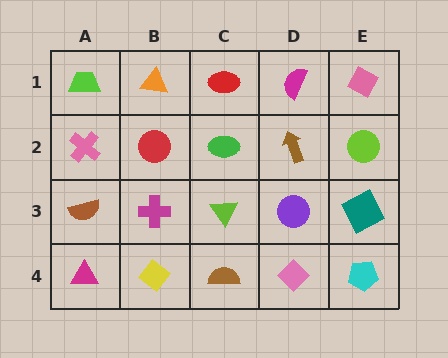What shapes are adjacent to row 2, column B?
An orange triangle (row 1, column B), a magenta cross (row 3, column B), a pink cross (row 2, column A), a green ellipse (row 2, column C).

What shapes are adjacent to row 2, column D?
A magenta semicircle (row 1, column D), a purple circle (row 3, column D), a green ellipse (row 2, column C), a lime circle (row 2, column E).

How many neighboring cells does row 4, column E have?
2.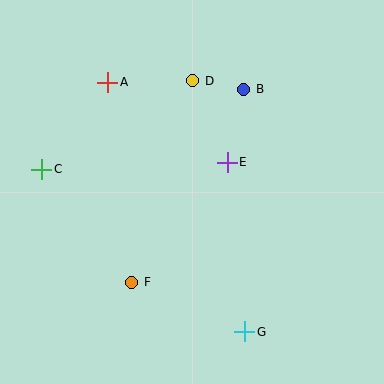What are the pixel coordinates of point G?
Point G is at (245, 332).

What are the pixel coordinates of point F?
Point F is at (132, 282).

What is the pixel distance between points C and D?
The distance between C and D is 175 pixels.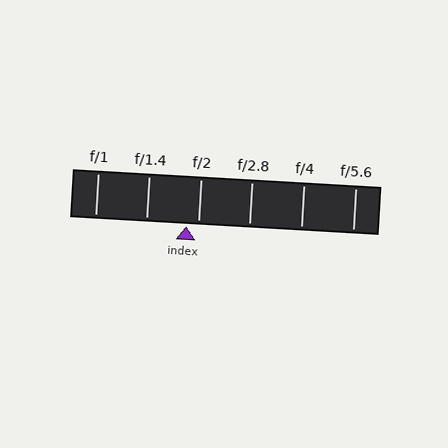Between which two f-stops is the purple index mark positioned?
The index mark is between f/1.4 and f/2.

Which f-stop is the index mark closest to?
The index mark is closest to f/2.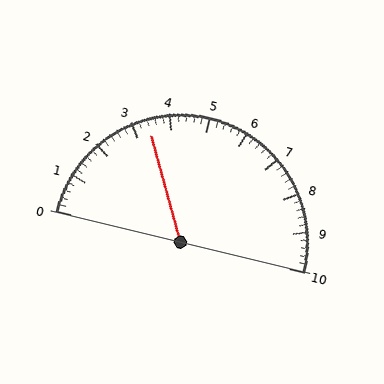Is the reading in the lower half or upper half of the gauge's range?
The reading is in the lower half of the range (0 to 10).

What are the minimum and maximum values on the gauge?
The gauge ranges from 0 to 10.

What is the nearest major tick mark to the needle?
The nearest major tick mark is 3.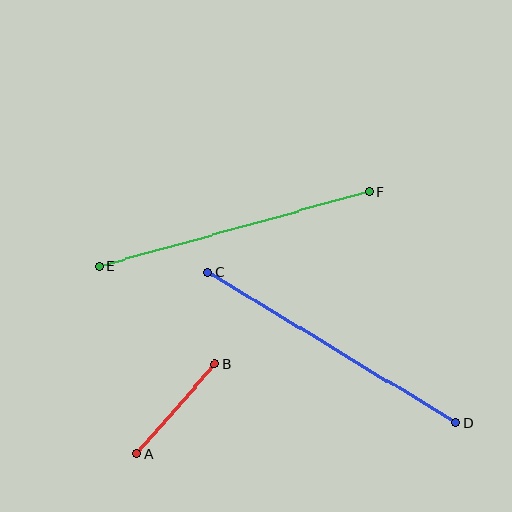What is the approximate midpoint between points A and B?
The midpoint is at approximately (176, 409) pixels.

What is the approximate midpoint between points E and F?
The midpoint is at approximately (234, 229) pixels.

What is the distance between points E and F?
The distance is approximately 281 pixels.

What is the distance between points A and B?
The distance is approximately 119 pixels.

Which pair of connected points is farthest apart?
Points C and D are farthest apart.